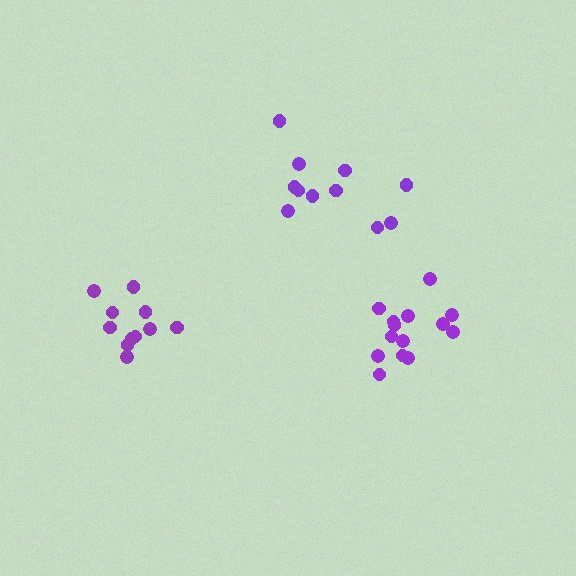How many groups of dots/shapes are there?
There are 3 groups.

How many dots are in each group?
Group 1: 11 dots, Group 2: 11 dots, Group 3: 14 dots (36 total).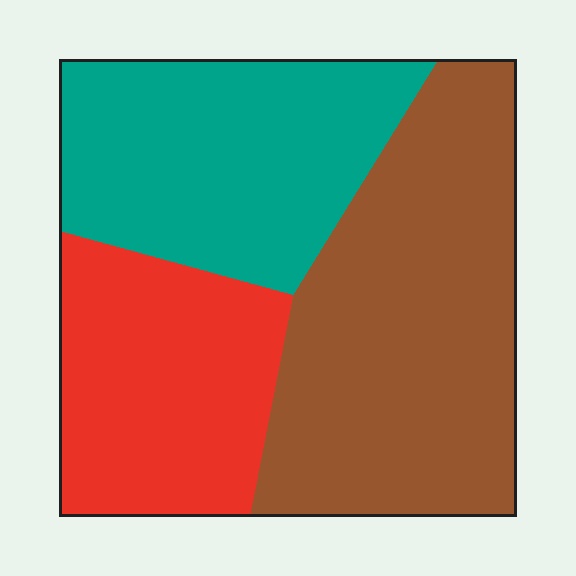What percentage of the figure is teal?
Teal takes up between a sixth and a third of the figure.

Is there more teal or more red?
Teal.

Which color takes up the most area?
Brown, at roughly 45%.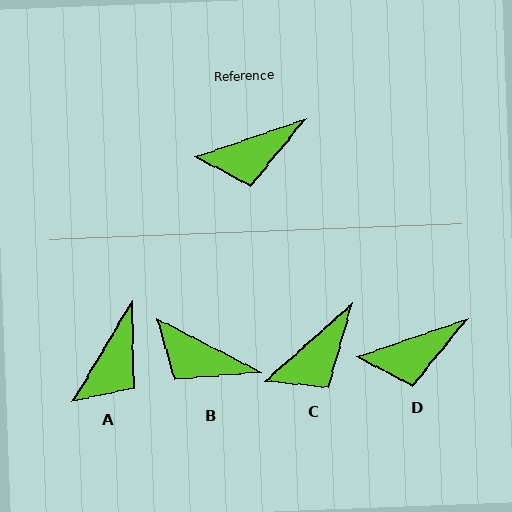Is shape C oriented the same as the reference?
No, it is off by about 23 degrees.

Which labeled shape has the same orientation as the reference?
D.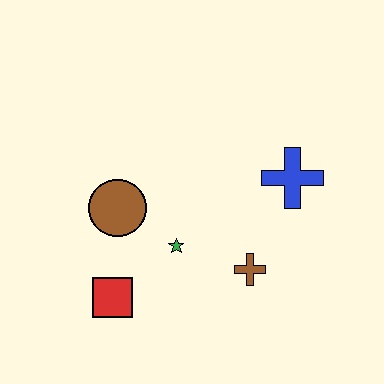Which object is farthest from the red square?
The blue cross is farthest from the red square.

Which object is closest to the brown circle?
The green star is closest to the brown circle.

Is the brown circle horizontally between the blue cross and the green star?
No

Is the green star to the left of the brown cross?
Yes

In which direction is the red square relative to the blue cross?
The red square is to the left of the blue cross.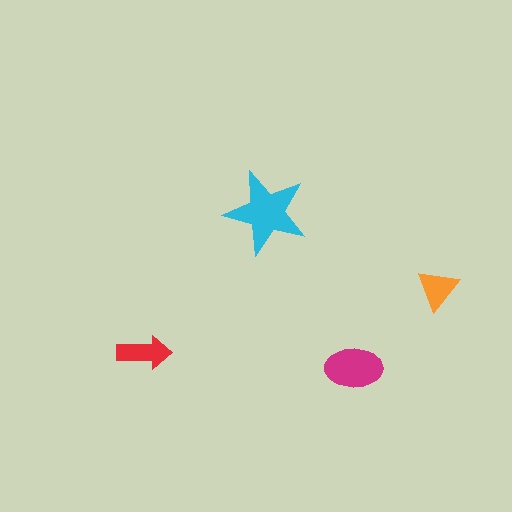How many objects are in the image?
There are 4 objects in the image.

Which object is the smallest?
The orange triangle.